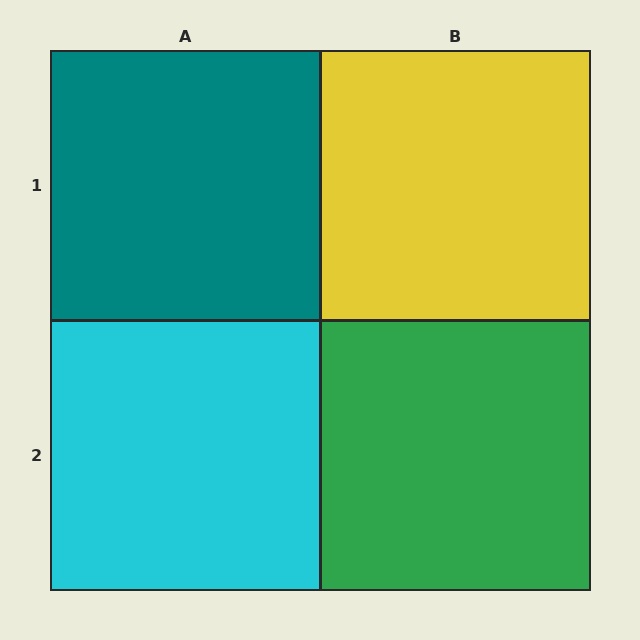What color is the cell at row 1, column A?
Teal.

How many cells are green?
1 cell is green.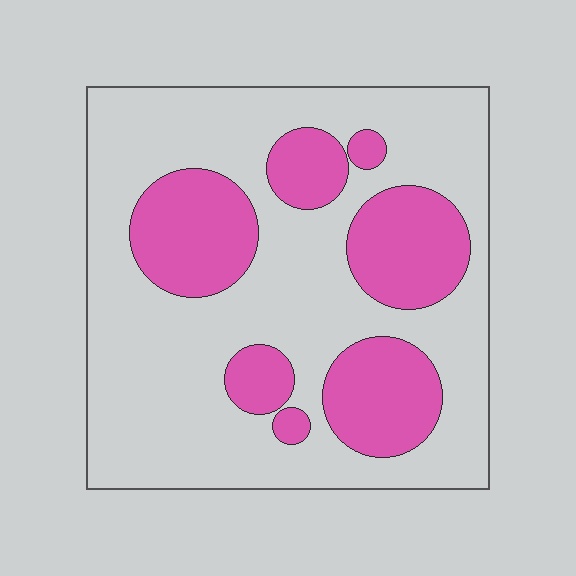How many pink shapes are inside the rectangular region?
7.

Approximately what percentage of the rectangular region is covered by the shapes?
Approximately 30%.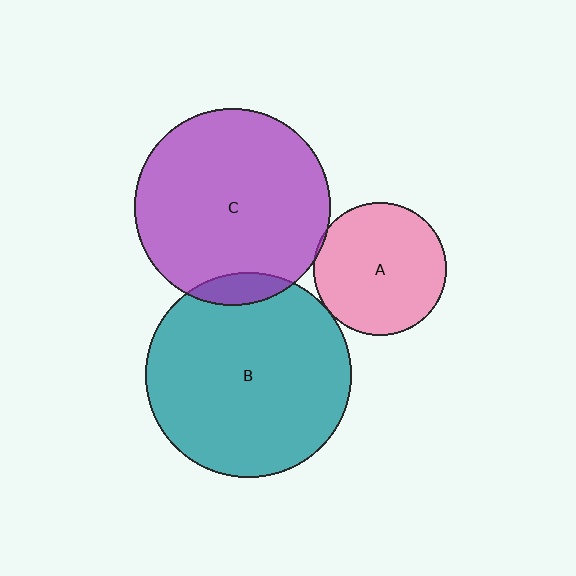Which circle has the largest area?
Circle B (teal).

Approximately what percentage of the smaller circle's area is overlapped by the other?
Approximately 5%.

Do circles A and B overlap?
Yes.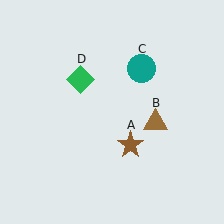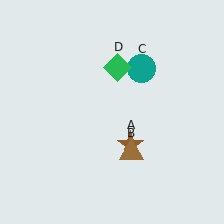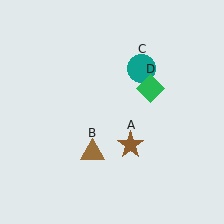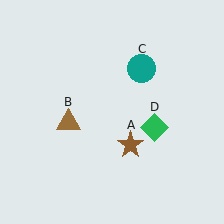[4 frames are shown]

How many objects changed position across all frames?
2 objects changed position: brown triangle (object B), green diamond (object D).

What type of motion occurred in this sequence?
The brown triangle (object B), green diamond (object D) rotated clockwise around the center of the scene.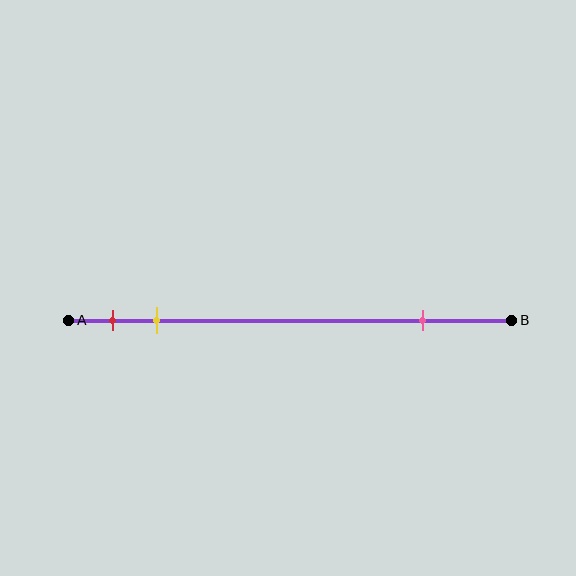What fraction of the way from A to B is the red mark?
The red mark is approximately 10% (0.1) of the way from A to B.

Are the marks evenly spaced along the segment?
No, the marks are not evenly spaced.